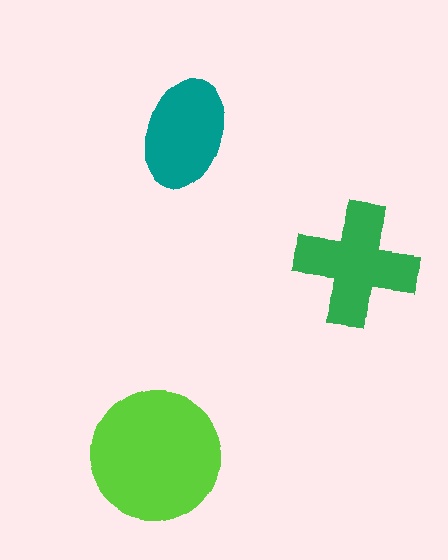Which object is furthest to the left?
The lime circle is leftmost.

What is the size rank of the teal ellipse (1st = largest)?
3rd.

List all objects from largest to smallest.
The lime circle, the green cross, the teal ellipse.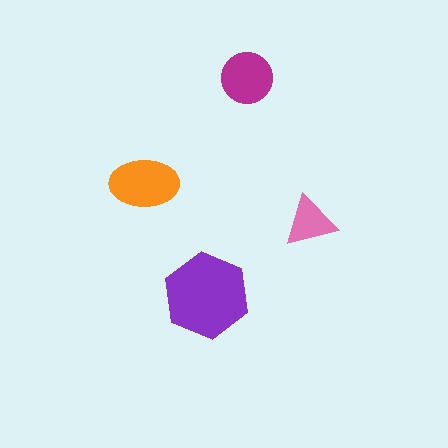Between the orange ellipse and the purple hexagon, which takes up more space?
The purple hexagon.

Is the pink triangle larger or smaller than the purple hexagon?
Smaller.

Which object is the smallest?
The pink triangle.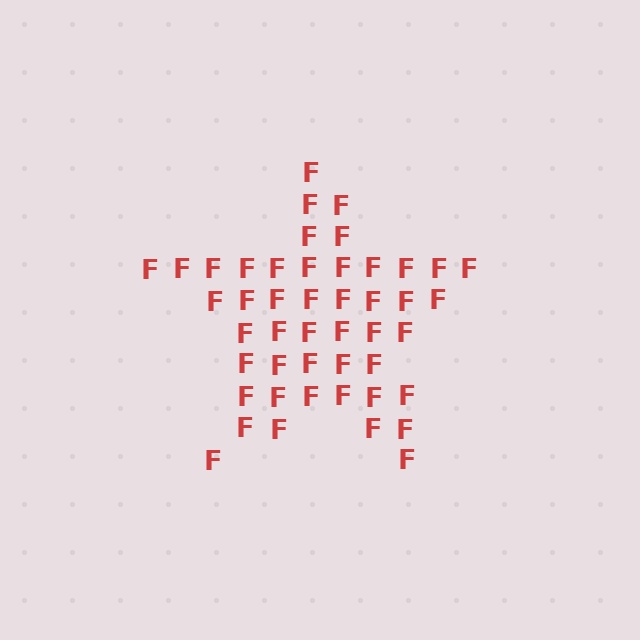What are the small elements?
The small elements are letter F's.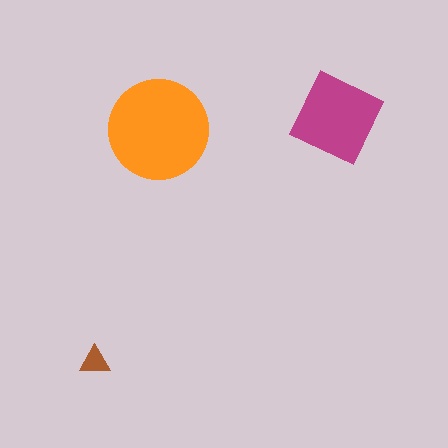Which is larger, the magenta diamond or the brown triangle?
The magenta diamond.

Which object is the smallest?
The brown triangle.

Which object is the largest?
The orange circle.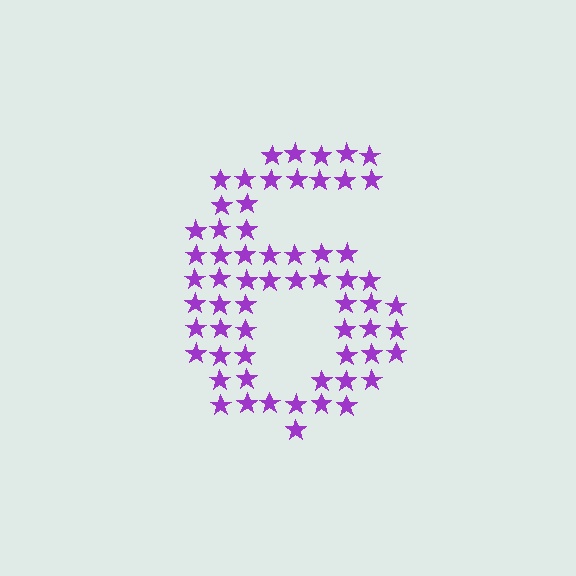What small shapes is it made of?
It is made of small stars.